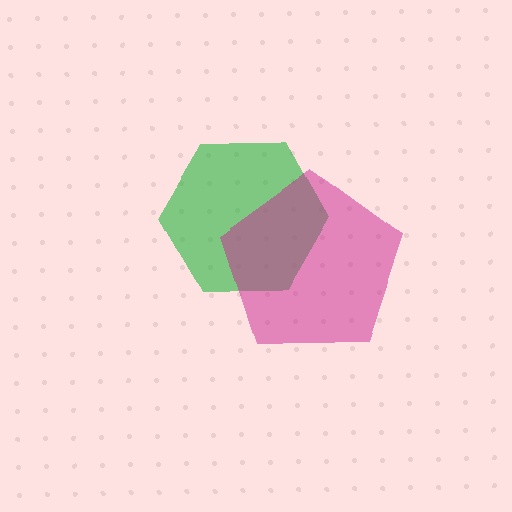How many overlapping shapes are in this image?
There are 2 overlapping shapes in the image.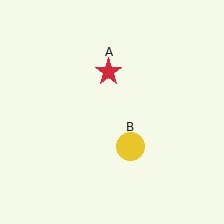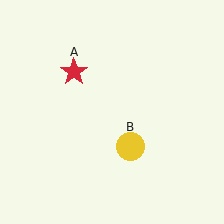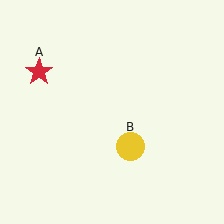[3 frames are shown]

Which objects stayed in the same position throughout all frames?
Yellow circle (object B) remained stationary.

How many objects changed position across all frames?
1 object changed position: red star (object A).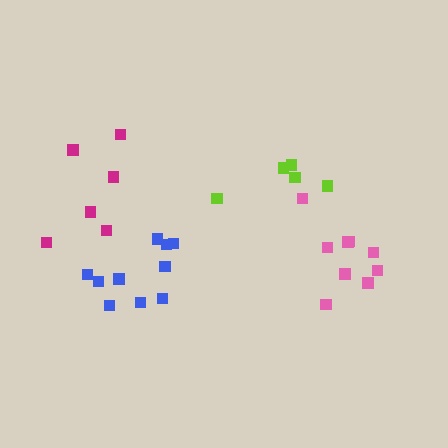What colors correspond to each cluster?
The clusters are colored: blue, magenta, pink, lime.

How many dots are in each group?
Group 1: 10 dots, Group 2: 6 dots, Group 3: 9 dots, Group 4: 5 dots (30 total).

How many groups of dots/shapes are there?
There are 4 groups.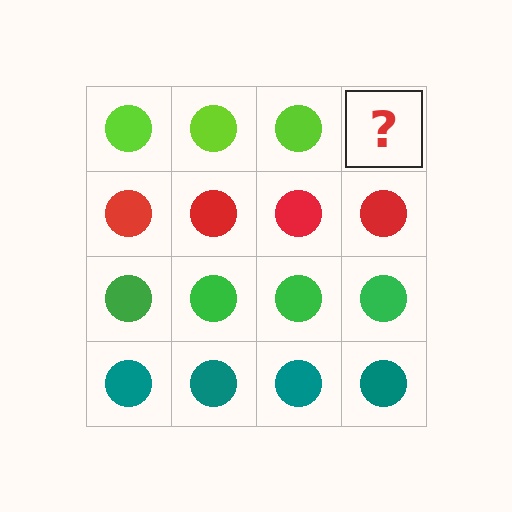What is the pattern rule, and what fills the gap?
The rule is that each row has a consistent color. The gap should be filled with a lime circle.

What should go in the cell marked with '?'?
The missing cell should contain a lime circle.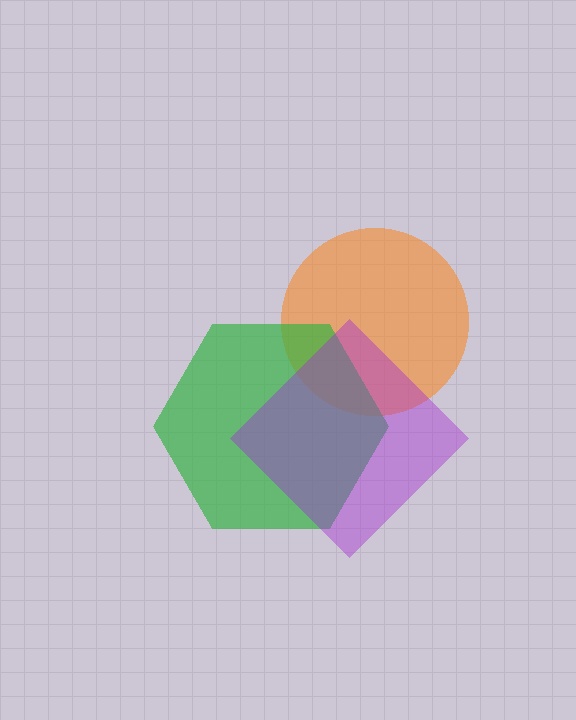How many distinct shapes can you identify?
There are 3 distinct shapes: an orange circle, a green hexagon, a purple diamond.